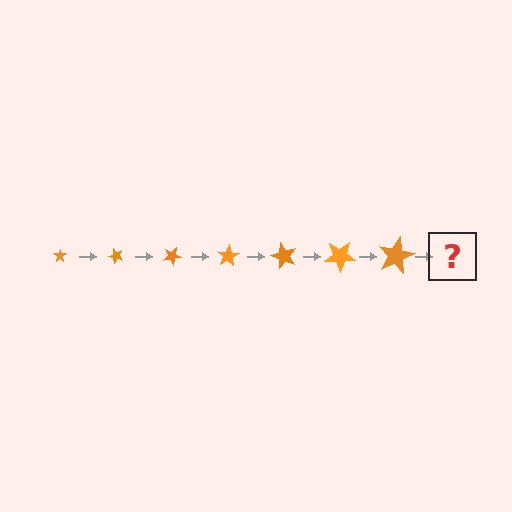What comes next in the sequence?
The next element should be a star, larger than the previous one and rotated 350 degrees from the start.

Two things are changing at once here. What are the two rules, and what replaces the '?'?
The two rules are that the star grows larger each step and it rotates 50 degrees each step. The '?' should be a star, larger than the previous one and rotated 350 degrees from the start.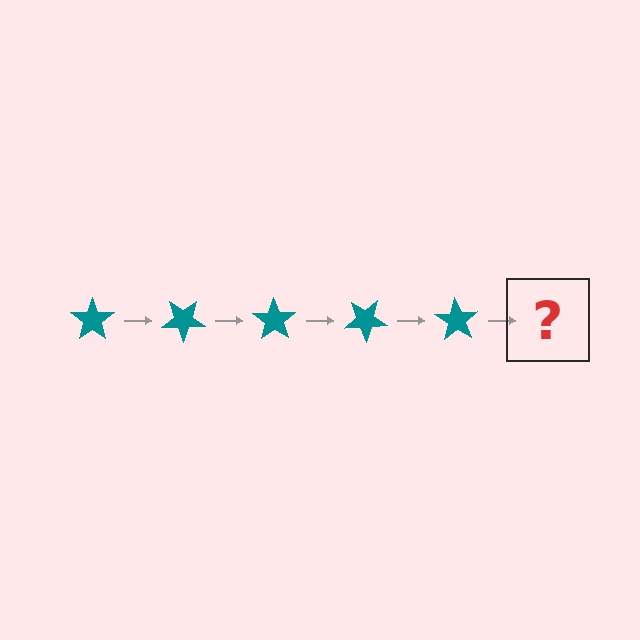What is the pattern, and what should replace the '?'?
The pattern is that the star rotates 35 degrees each step. The '?' should be a teal star rotated 175 degrees.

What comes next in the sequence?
The next element should be a teal star rotated 175 degrees.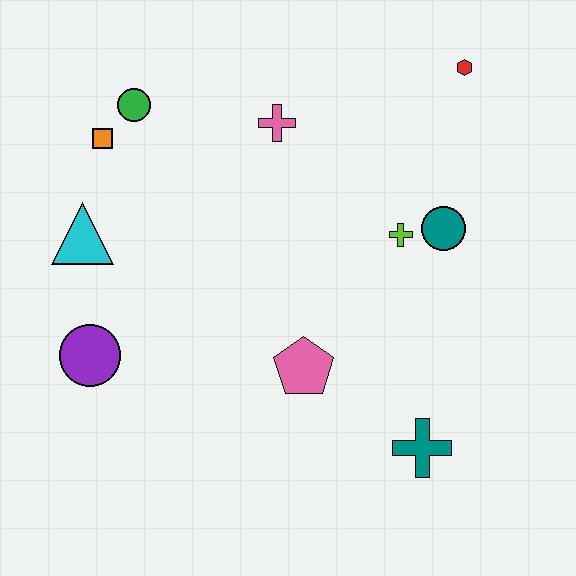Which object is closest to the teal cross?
The pink pentagon is closest to the teal cross.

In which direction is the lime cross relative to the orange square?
The lime cross is to the right of the orange square.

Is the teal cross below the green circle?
Yes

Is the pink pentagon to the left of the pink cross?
No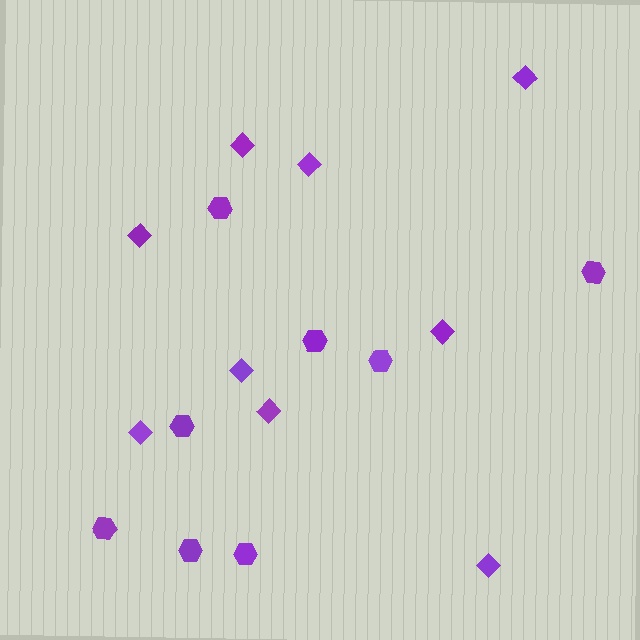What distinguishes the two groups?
There are 2 groups: one group of diamonds (9) and one group of hexagons (8).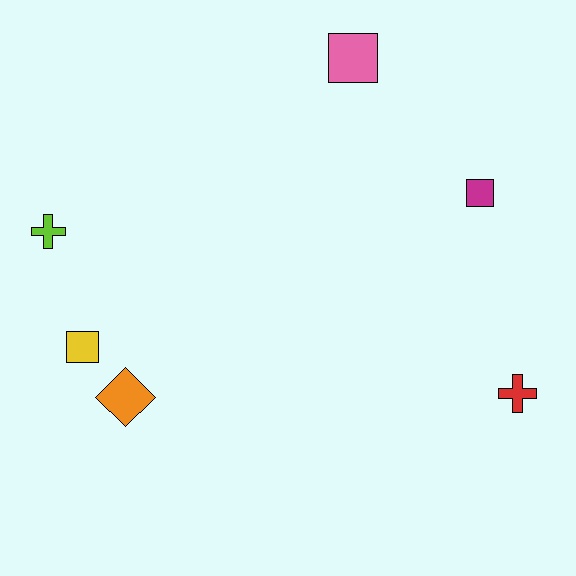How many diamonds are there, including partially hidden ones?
There is 1 diamond.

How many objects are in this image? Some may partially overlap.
There are 6 objects.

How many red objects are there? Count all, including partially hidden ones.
There is 1 red object.